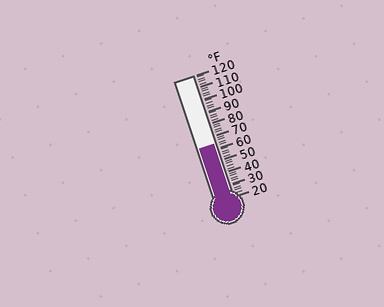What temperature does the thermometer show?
The thermometer shows approximately 64°F.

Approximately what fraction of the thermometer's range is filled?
The thermometer is filled to approximately 45% of its range.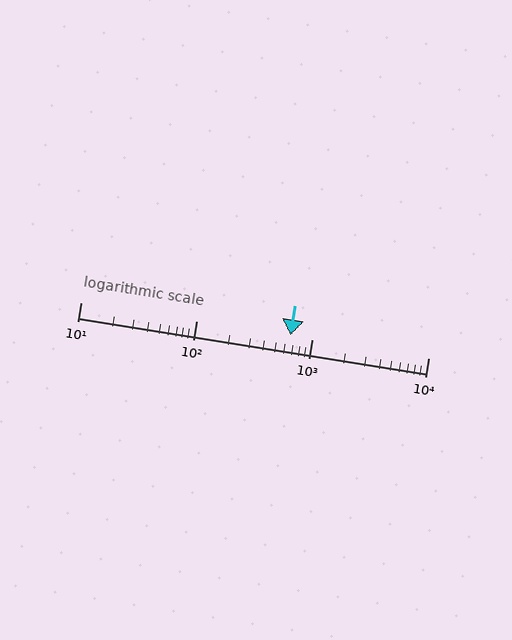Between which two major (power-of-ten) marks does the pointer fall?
The pointer is between 100 and 1000.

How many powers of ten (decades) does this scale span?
The scale spans 3 decades, from 10 to 10000.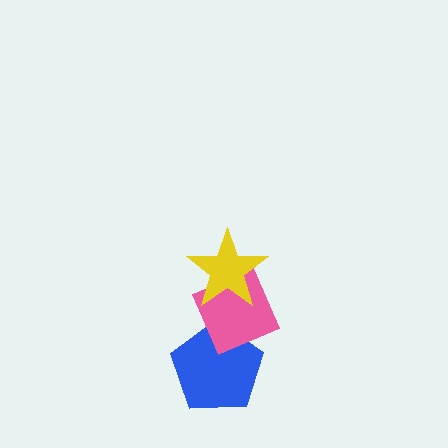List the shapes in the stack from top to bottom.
From top to bottom: the yellow star, the pink diamond, the blue pentagon.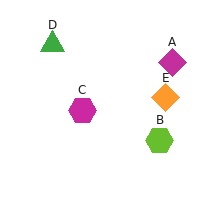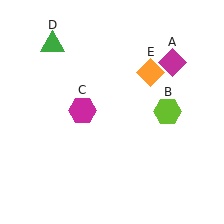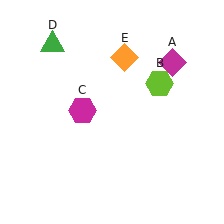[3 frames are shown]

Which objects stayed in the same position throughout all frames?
Magenta diamond (object A) and magenta hexagon (object C) and green triangle (object D) remained stationary.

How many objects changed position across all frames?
2 objects changed position: lime hexagon (object B), orange diamond (object E).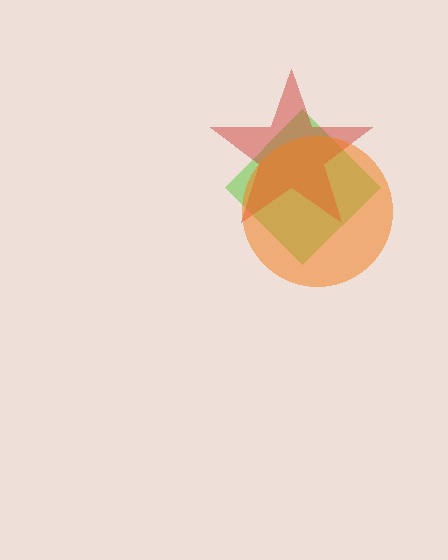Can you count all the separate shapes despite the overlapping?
Yes, there are 3 separate shapes.